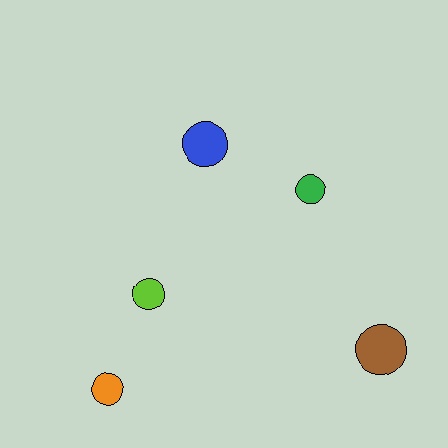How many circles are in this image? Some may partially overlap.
There are 5 circles.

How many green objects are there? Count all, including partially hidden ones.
There is 1 green object.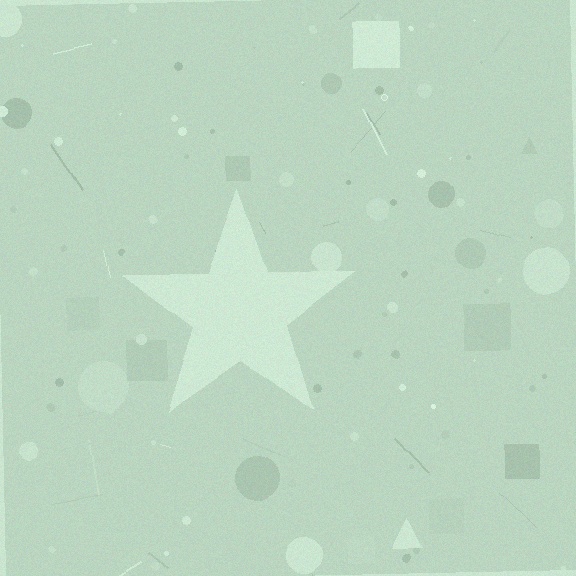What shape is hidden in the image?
A star is hidden in the image.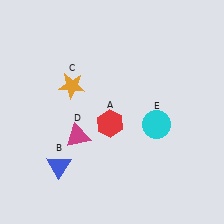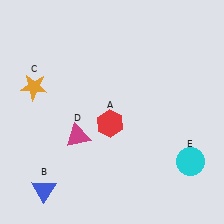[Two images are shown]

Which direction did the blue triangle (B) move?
The blue triangle (B) moved down.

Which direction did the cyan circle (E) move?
The cyan circle (E) moved down.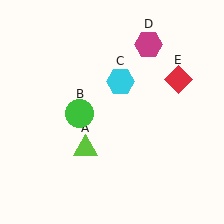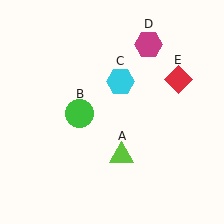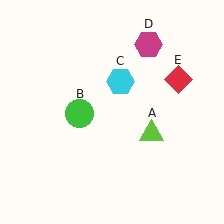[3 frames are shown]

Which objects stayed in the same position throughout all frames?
Green circle (object B) and cyan hexagon (object C) and magenta hexagon (object D) and red diamond (object E) remained stationary.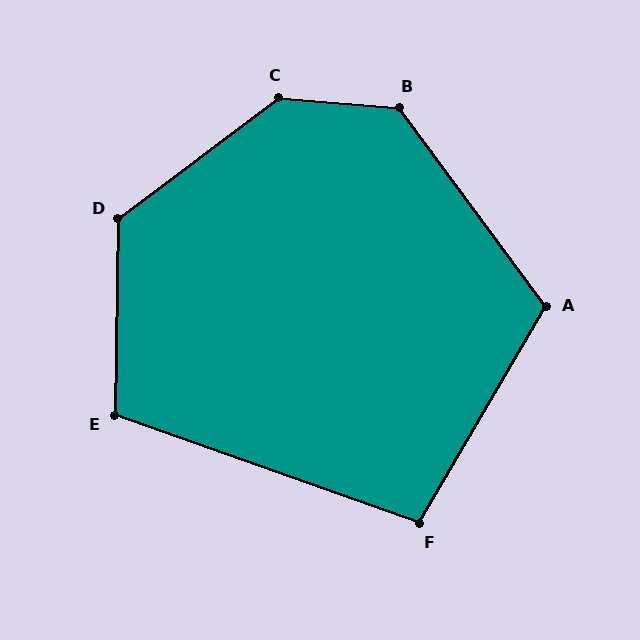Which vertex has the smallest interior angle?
F, at approximately 101 degrees.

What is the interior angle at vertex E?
Approximately 109 degrees (obtuse).